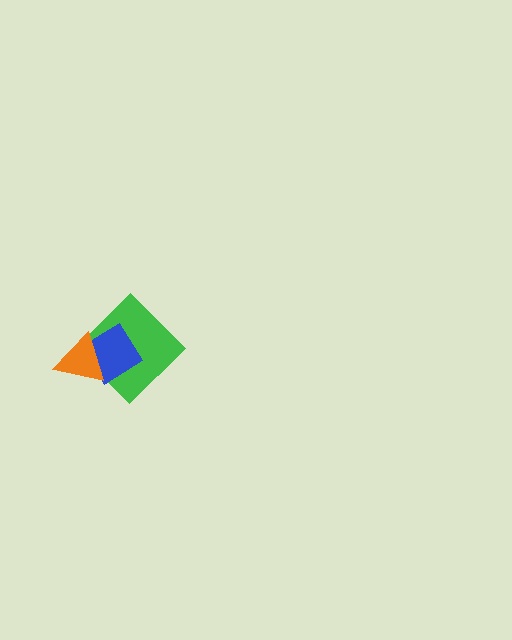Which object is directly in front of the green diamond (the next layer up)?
The blue diamond is directly in front of the green diamond.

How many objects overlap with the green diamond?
2 objects overlap with the green diamond.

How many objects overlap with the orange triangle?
2 objects overlap with the orange triangle.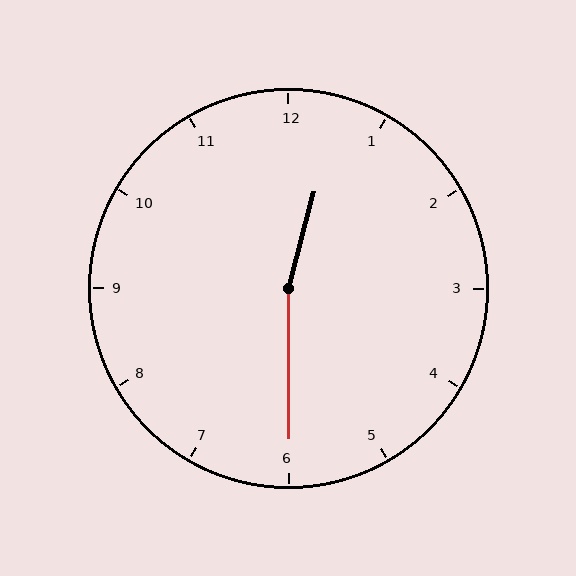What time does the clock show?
12:30.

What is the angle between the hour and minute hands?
Approximately 165 degrees.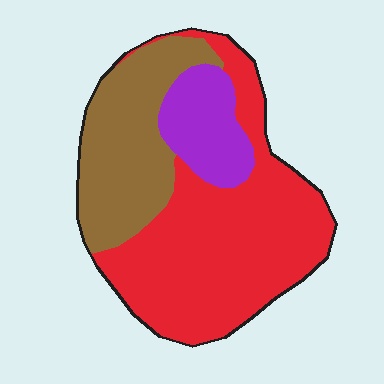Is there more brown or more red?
Red.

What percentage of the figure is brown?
Brown covers about 30% of the figure.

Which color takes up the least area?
Purple, at roughly 15%.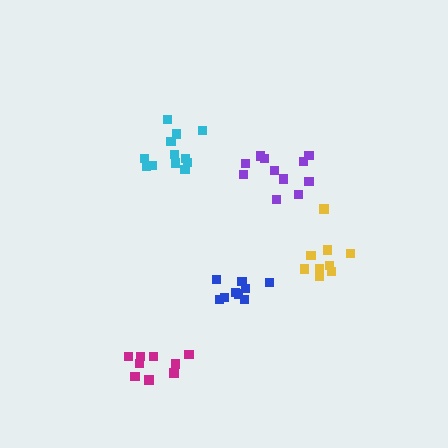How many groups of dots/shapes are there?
There are 5 groups.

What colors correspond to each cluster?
The clusters are colored: cyan, blue, yellow, purple, magenta.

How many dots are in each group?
Group 1: 12 dots, Group 2: 9 dots, Group 3: 9 dots, Group 4: 11 dots, Group 5: 9 dots (50 total).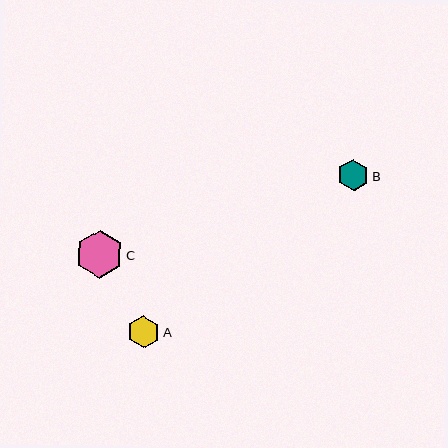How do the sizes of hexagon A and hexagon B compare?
Hexagon A and hexagon B are approximately the same size.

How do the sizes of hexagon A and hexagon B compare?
Hexagon A and hexagon B are approximately the same size.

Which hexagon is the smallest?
Hexagon B is the smallest with a size of approximately 31 pixels.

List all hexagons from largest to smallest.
From largest to smallest: C, A, B.